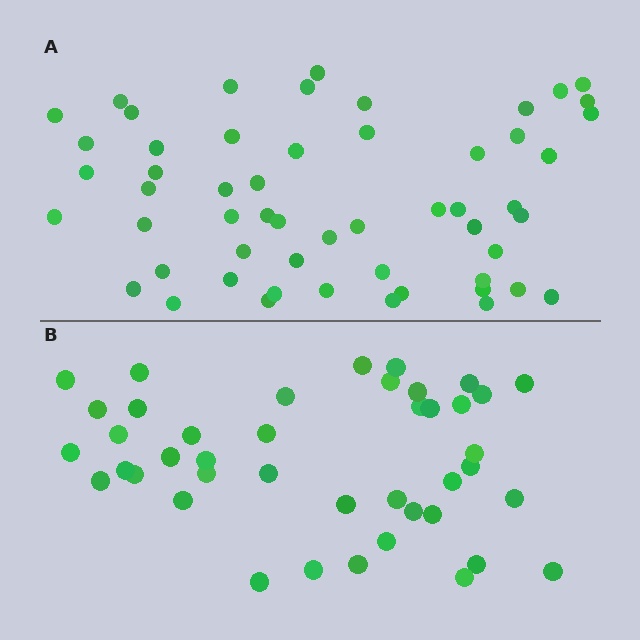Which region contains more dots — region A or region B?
Region A (the top region) has more dots.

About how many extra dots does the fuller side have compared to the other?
Region A has approximately 15 more dots than region B.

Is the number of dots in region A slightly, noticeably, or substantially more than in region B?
Region A has noticeably more, but not dramatically so. The ratio is roughly 1.3 to 1.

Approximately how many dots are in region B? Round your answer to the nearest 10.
About 40 dots. (The exact count is 42, which rounds to 40.)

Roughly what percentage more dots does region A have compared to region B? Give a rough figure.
About 30% more.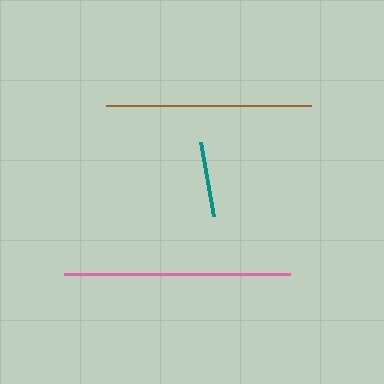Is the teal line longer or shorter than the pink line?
The pink line is longer than the teal line.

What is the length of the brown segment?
The brown segment is approximately 205 pixels long.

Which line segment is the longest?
The pink line is the longest at approximately 225 pixels.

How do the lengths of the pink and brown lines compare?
The pink and brown lines are approximately the same length.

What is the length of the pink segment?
The pink segment is approximately 225 pixels long.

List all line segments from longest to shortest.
From longest to shortest: pink, brown, teal.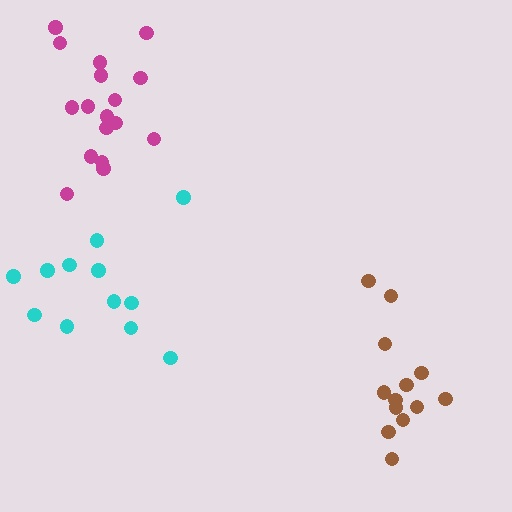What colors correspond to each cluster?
The clusters are colored: brown, magenta, cyan.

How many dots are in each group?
Group 1: 13 dots, Group 2: 17 dots, Group 3: 12 dots (42 total).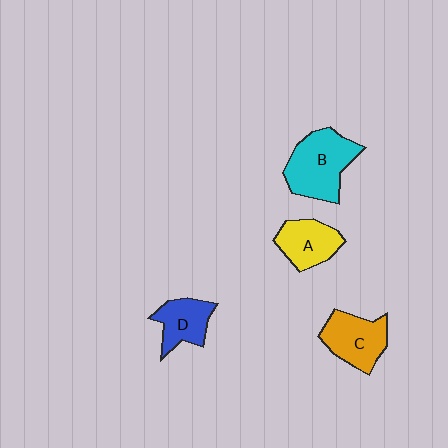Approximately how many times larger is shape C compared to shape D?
Approximately 1.3 times.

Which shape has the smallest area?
Shape D (blue).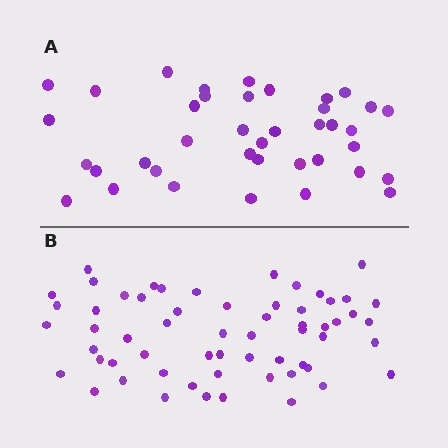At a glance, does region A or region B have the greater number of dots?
Region B (the bottom region) has more dots.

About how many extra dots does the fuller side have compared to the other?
Region B has approximately 20 more dots than region A.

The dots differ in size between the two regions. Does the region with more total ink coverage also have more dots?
No. Region A has more total ink coverage because its dots are larger, but region B actually contains more individual dots. Total area can be misleading — the number of items is what matters here.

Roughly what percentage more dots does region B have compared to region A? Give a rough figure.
About 55% more.